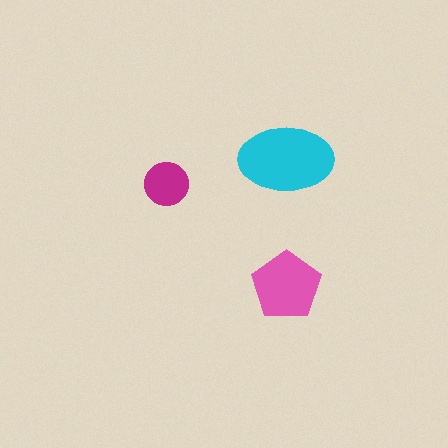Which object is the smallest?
The magenta circle.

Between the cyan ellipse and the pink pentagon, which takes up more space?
The cyan ellipse.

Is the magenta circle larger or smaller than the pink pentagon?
Smaller.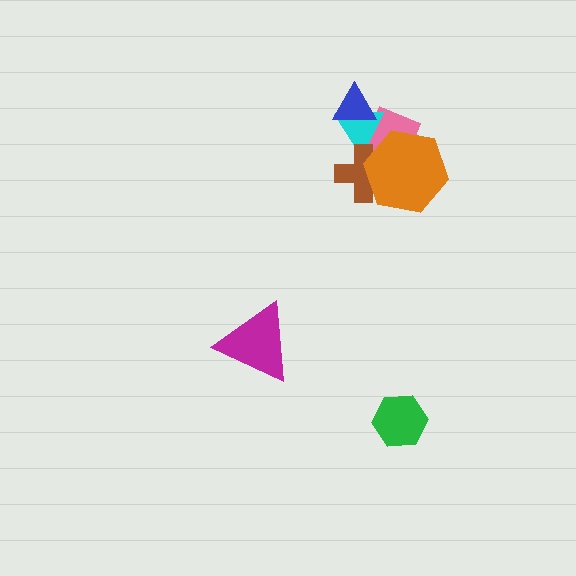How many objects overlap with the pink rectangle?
4 objects overlap with the pink rectangle.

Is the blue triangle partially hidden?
No, no other shape covers it.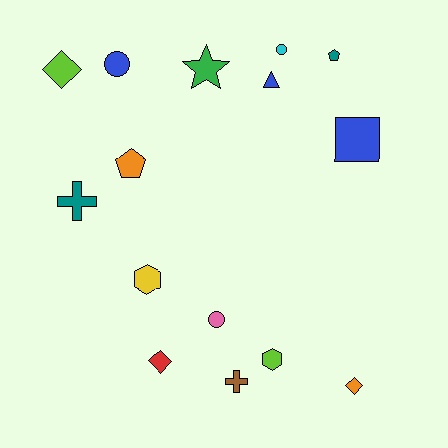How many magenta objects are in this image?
There are no magenta objects.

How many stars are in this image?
There is 1 star.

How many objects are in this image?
There are 15 objects.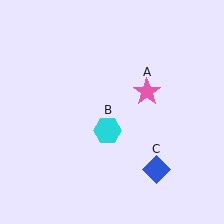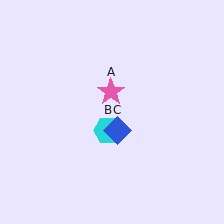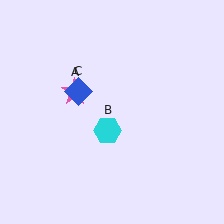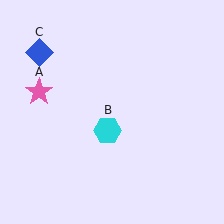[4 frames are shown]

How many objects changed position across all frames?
2 objects changed position: pink star (object A), blue diamond (object C).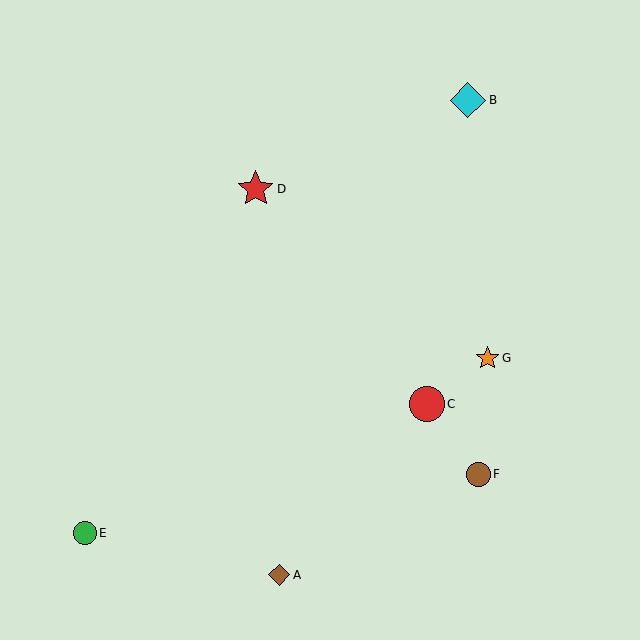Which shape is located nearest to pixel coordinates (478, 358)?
The orange star (labeled G) at (487, 358) is nearest to that location.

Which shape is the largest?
The red star (labeled D) is the largest.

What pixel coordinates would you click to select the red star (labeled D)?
Click at (256, 189) to select the red star D.